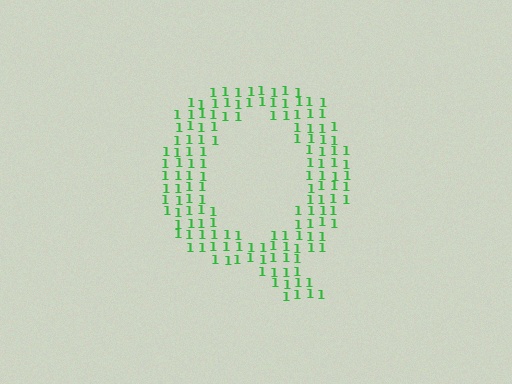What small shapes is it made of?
It is made of small digit 1's.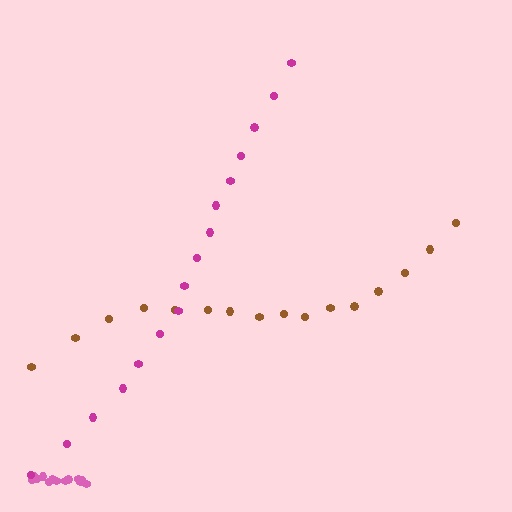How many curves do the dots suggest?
There are 3 distinct paths.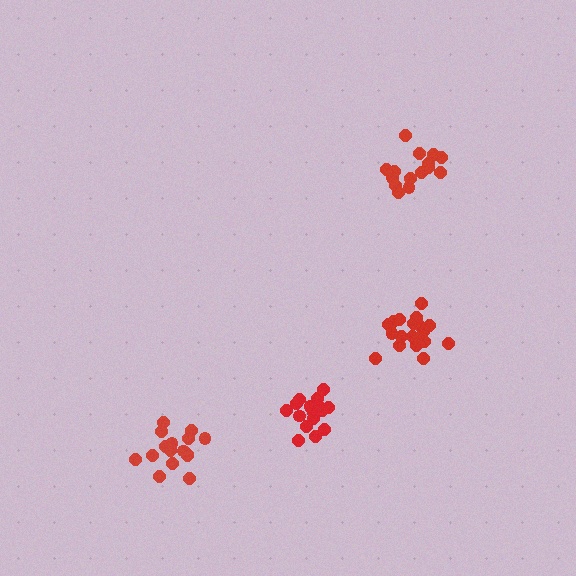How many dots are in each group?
Group 1: 16 dots, Group 2: 19 dots, Group 3: 15 dots, Group 4: 17 dots (67 total).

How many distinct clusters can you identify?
There are 4 distinct clusters.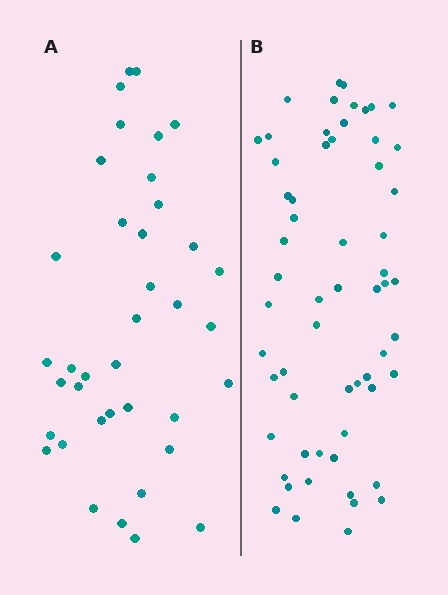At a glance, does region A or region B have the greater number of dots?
Region B (the right region) has more dots.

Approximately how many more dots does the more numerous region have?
Region B has approximately 20 more dots than region A.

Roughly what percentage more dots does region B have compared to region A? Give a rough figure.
About 60% more.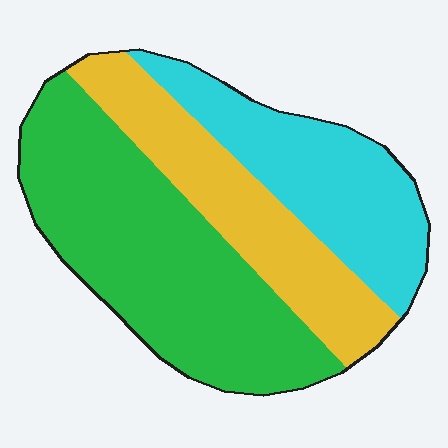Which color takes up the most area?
Green, at roughly 45%.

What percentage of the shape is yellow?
Yellow covers about 25% of the shape.